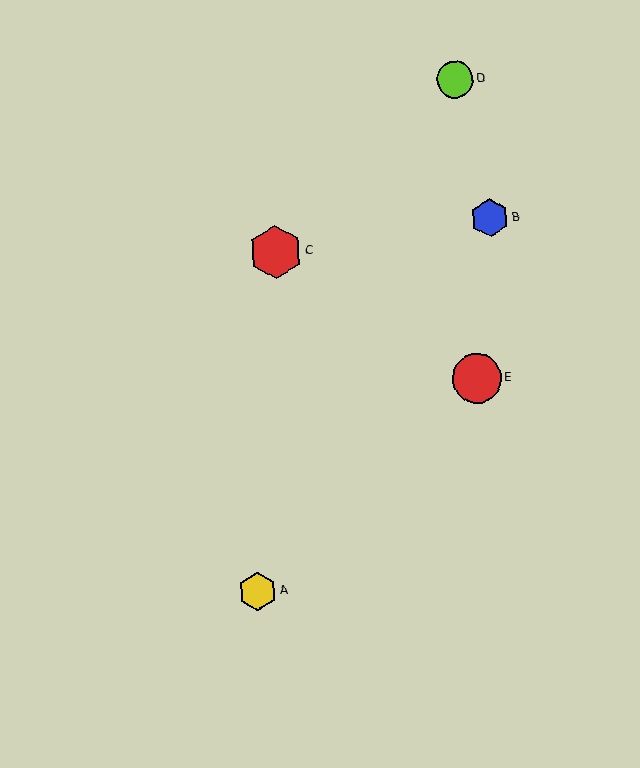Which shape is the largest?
The red hexagon (labeled C) is the largest.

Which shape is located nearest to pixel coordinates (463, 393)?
The red circle (labeled E) at (477, 378) is nearest to that location.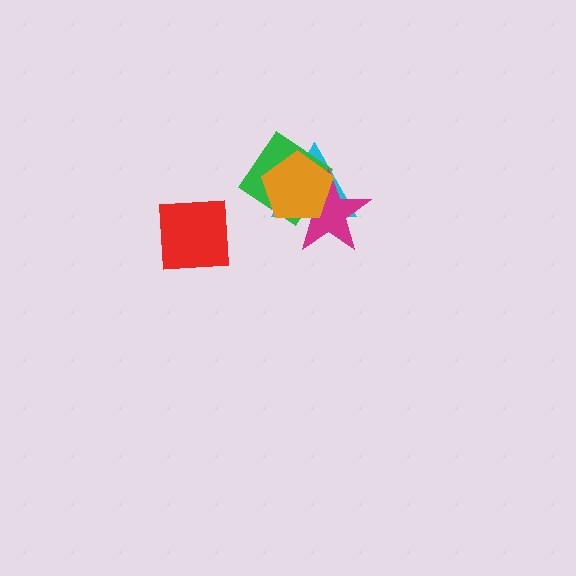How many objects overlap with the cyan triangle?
3 objects overlap with the cyan triangle.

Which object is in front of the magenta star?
The orange pentagon is in front of the magenta star.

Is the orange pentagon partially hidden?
No, no other shape covers it.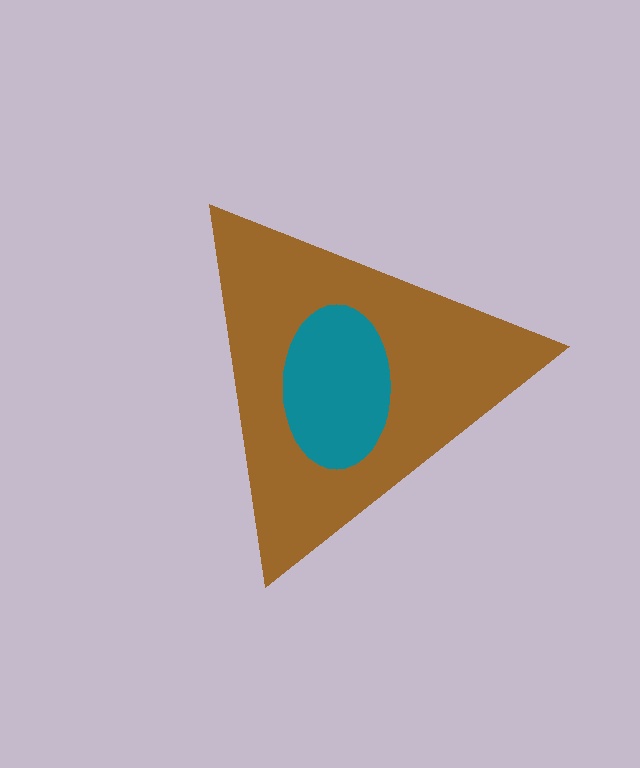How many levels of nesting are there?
2.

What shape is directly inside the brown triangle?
The teal ellipse.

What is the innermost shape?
The teal ellipse.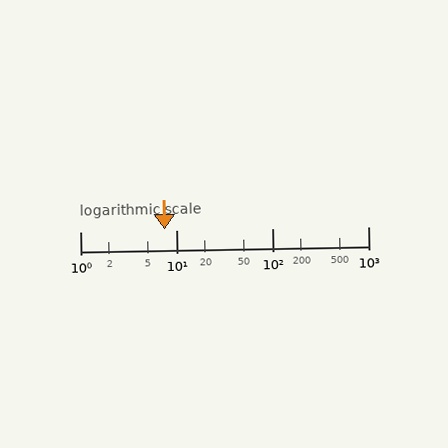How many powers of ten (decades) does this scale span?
The scale spans 3 decades, from 1 to 1000.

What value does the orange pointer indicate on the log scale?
The pointer indicates approximately 7.5.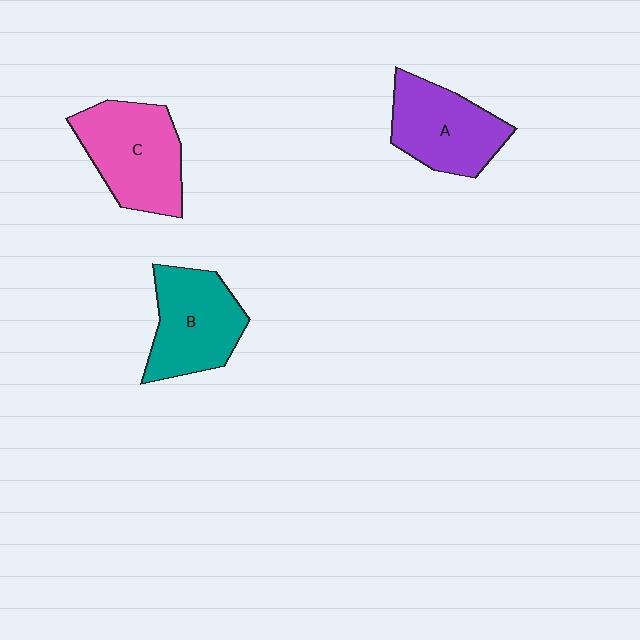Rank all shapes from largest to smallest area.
From largest to smallest: C (pink), B (teal), A (purple).